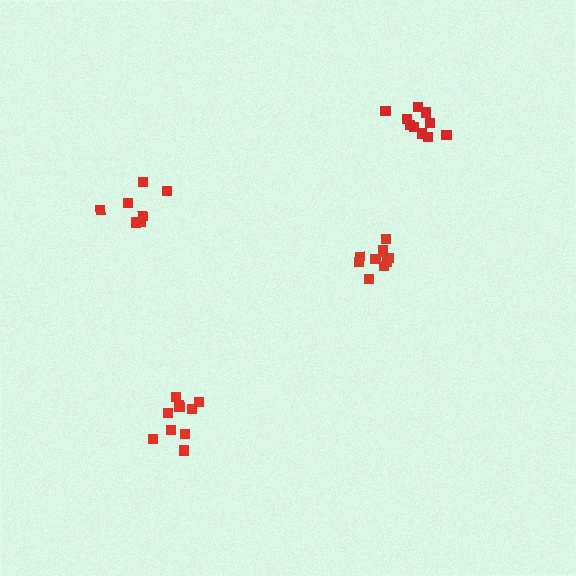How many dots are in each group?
Group 1: 10 dots, Group 2: 10 dots, Group 3: 10 dots, Group 4: 7 dots (37 total).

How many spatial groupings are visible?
There are 4 spatial groupings.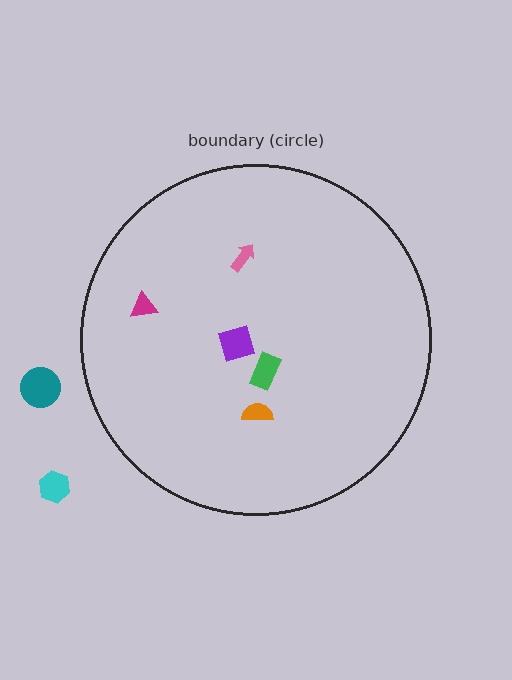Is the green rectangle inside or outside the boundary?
Inside.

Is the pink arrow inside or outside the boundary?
Inside.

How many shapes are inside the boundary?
5 inside, 2 outside.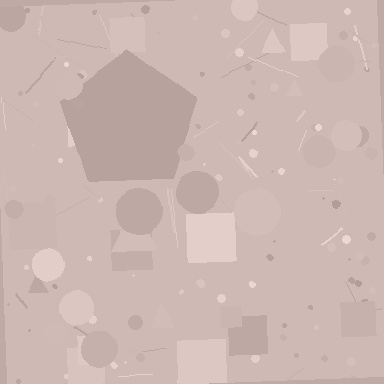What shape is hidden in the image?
A pentagon is hidden in the image.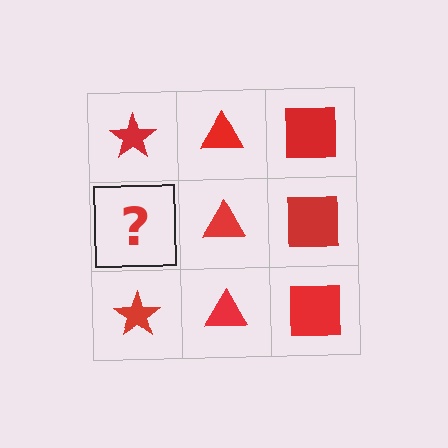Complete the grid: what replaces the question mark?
The question mark should be replaced with a red star.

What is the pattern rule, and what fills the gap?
The rule is that each column has a consistent shape. The gap should be filled with a red star.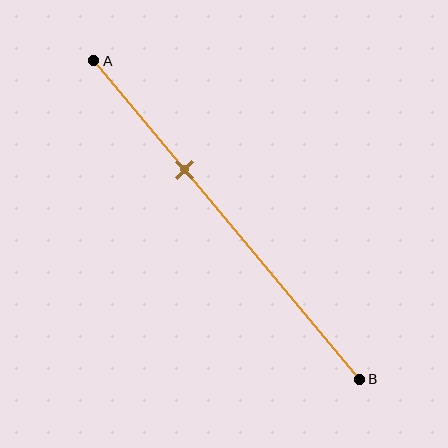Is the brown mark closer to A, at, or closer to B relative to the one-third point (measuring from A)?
The brown mark is approximately at the one-third point of segment AB.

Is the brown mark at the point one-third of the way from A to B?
Yes, the mark is approximately at the one-third point.